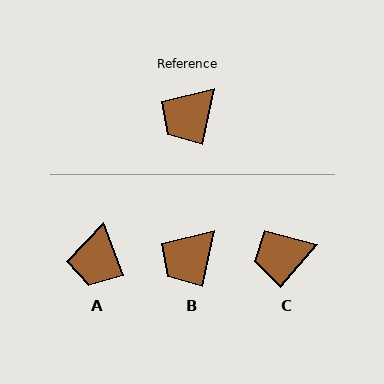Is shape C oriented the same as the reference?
No, it is off by about 28 degrees.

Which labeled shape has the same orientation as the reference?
B.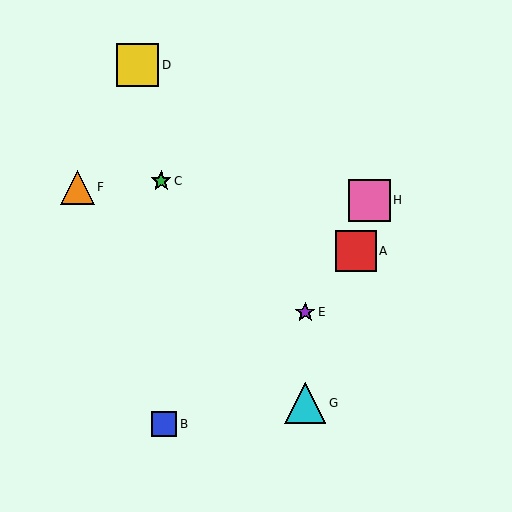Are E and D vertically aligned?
No, E is at x≈305 and D is at x≈138.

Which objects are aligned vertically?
Objects E, G are aligned vertically.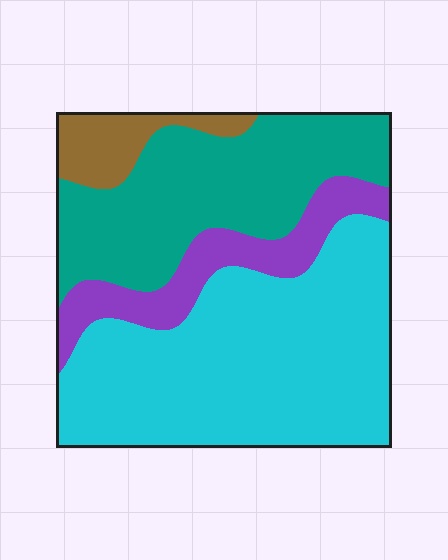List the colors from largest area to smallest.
From largest to smallest: cyan, teal, purple, brown.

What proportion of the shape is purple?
Purple covers roughly 15% of the shape.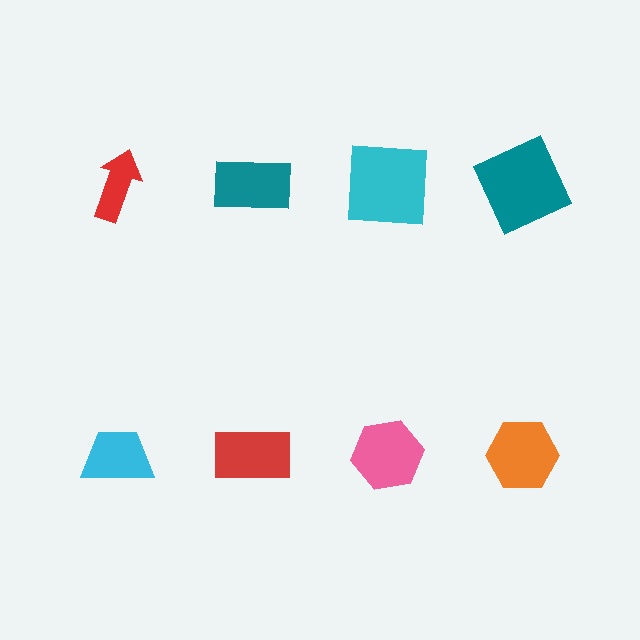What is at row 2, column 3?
A pink hexagon.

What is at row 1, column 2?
A teal rectangle.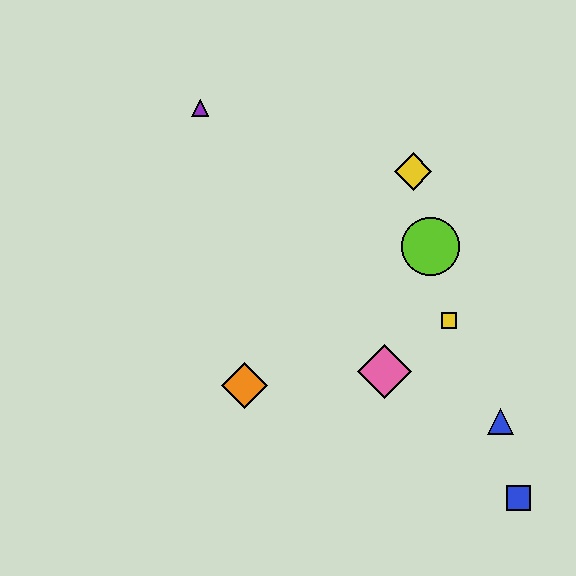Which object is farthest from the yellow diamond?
The blue square is farthest from the yellow diamond.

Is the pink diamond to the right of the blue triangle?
No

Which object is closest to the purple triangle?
The yellow diamond is closest to the purple triangle.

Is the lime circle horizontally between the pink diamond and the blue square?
Yes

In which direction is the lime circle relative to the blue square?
The lime circle is above the blue square.